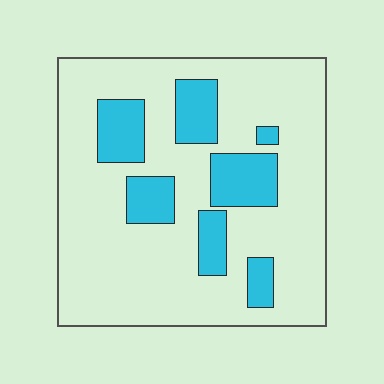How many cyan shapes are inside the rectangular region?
7.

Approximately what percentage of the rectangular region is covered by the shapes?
Approximately 20%.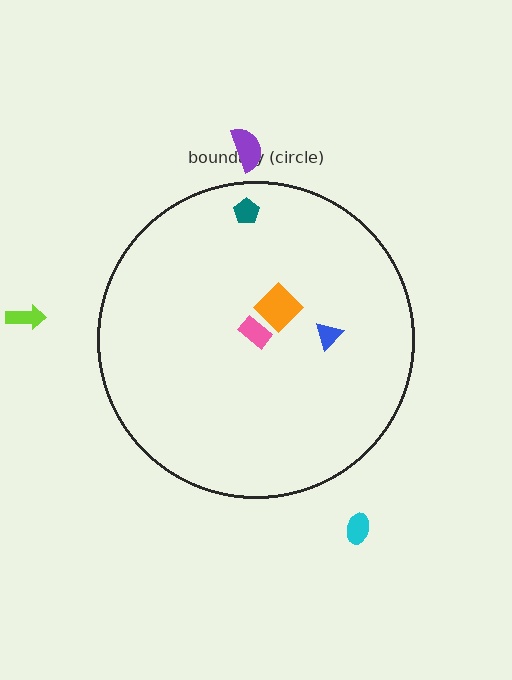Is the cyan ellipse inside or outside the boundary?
Outside.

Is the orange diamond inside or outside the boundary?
Inside.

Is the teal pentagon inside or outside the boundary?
Inside.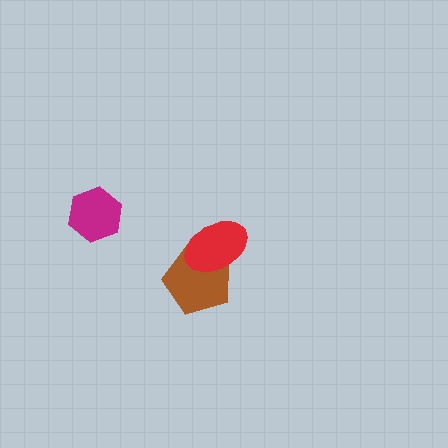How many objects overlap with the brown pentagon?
1 object overlaps with the brown pentagon.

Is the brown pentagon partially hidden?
Yes, it is partially covered by another shape.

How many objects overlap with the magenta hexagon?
0 objects overlap with the magenta hexagon.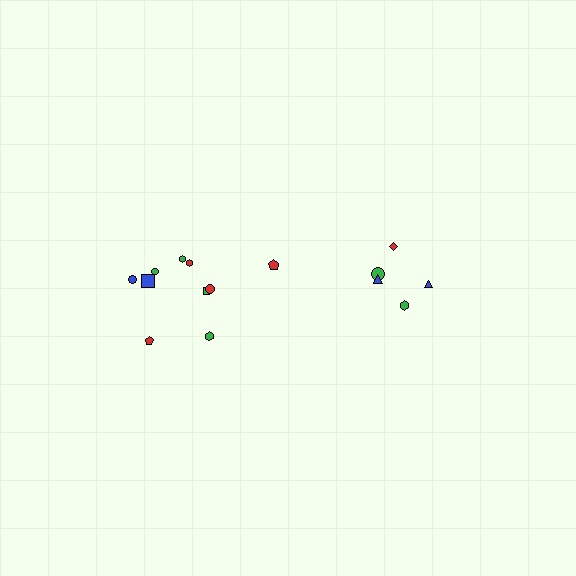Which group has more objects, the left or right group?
The left group.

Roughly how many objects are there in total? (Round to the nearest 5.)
Roughly 15 objects in total.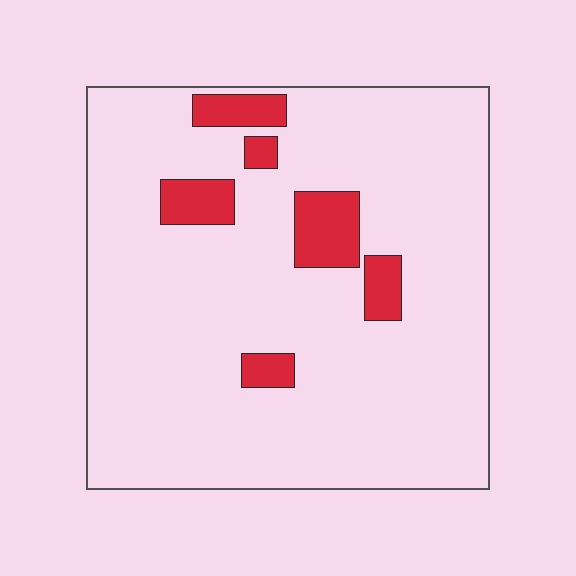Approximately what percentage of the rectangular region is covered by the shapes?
Approximately 10%.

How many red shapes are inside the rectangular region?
6.